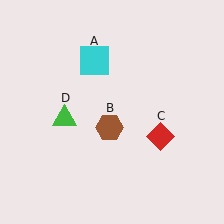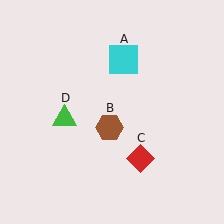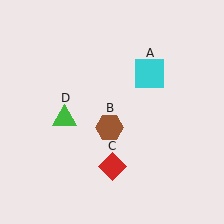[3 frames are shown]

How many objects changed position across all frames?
2 objects changed position: cyan square (object A), red diamond (object C).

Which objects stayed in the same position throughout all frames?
Brown hexagon (object B) and green triangle (object D) remained stationary.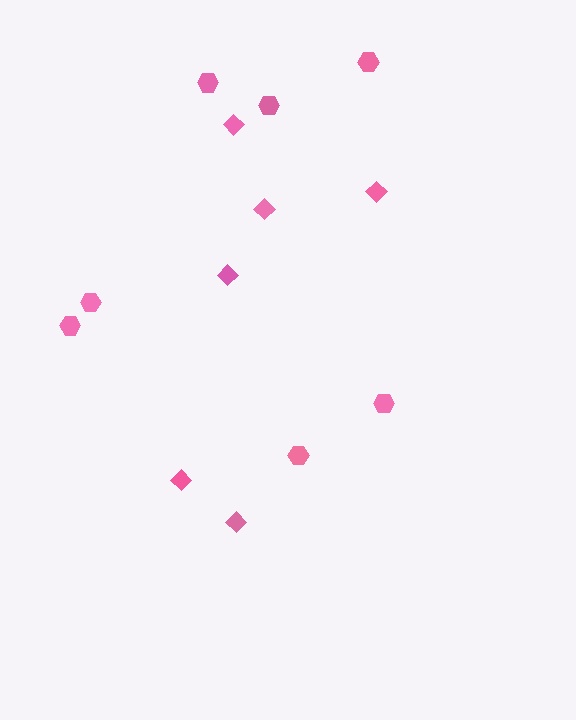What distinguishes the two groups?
There are 2 groups: one group of hexagons (7) and one group of diamonds (6).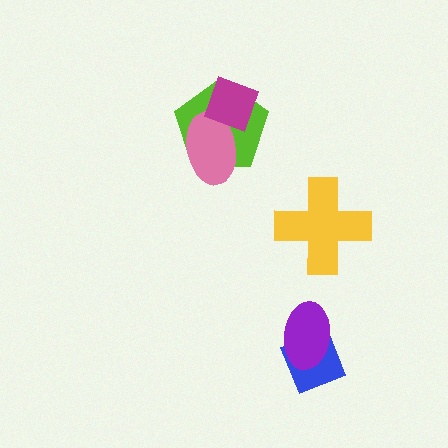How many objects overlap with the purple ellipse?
1 object overlaps with the purple ellipse.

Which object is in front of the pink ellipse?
The magenta diamond is in front of the pink ellipse.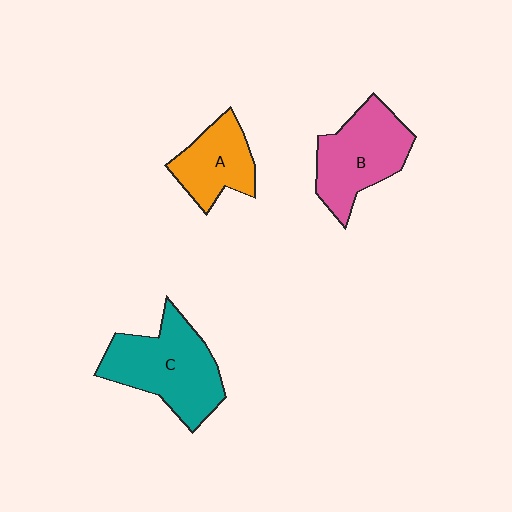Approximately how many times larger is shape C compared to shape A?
Approximately 1.6 times.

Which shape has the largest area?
Shape C (teal).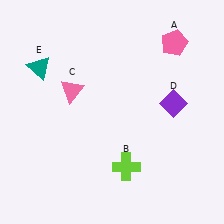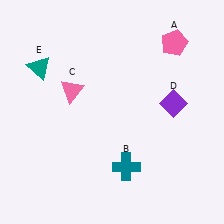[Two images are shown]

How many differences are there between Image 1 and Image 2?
There is 1 difference between the two images.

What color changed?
The cross (B) changed from lime in Image 1 to teal in Image 2.